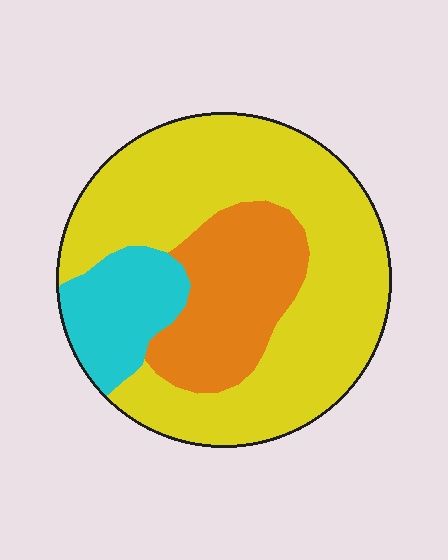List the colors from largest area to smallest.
From largest to smallest: yellow, orange, cyan.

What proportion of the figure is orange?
Orange takes up about one quarter (1/4) of the figure.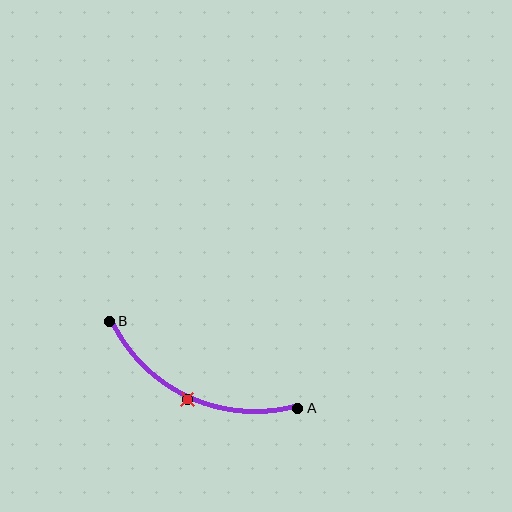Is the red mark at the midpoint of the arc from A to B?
Yes. The red mark lies on the arc at equal arc-length from both A and B — it is the arc midpoint.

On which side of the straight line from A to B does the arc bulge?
The arc bulges below the straight line connecting A and B.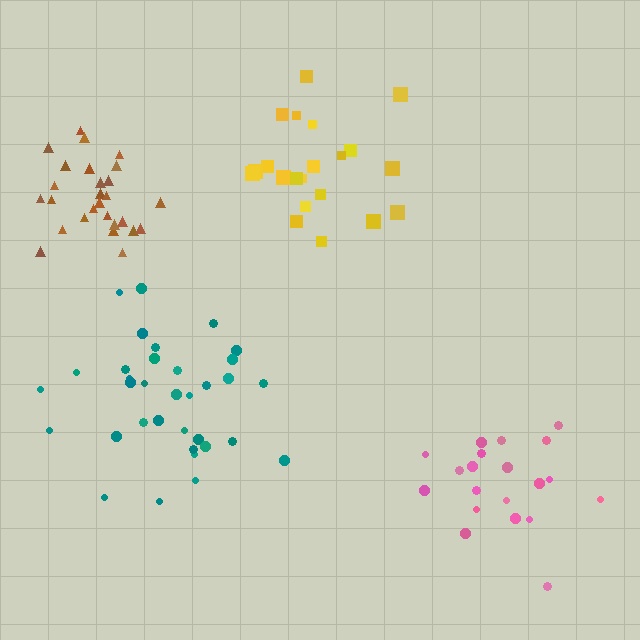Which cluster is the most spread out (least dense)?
Yellow.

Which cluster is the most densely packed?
Brown.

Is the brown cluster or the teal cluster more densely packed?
Brown.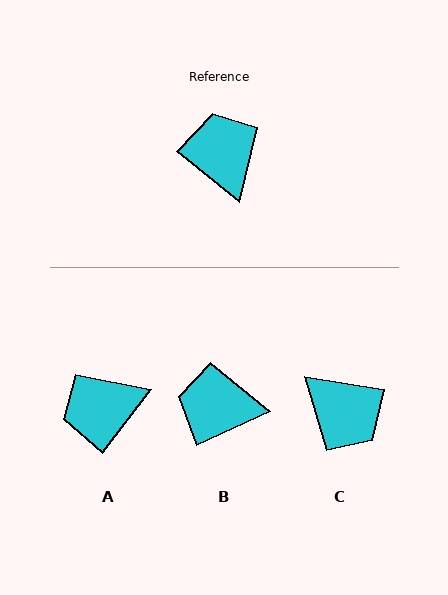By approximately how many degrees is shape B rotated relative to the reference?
Approximately 64 degrees counter-clockwise.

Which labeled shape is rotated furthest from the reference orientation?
C, about 151 degrees away.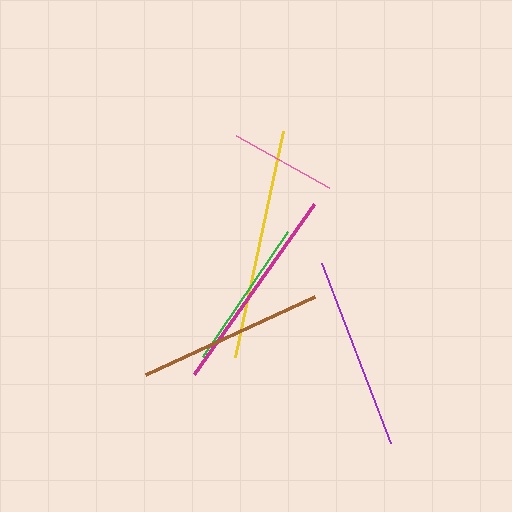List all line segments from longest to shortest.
From longest to shortest: yellow, magenta, purple, brown, green, pink.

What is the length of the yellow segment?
The yellow segment is approximately 232 pixels long.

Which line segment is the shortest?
The pink line is the shortest at approximately 107 pixels.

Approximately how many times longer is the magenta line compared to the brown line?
The magenta line is approximately 1.1 times the length of the brown line.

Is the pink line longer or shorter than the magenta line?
The magenta line is longer than the pink line.